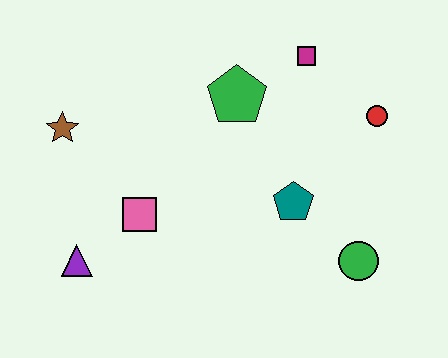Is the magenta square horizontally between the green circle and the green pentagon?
Yes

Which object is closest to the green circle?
The teal pentagon is closest to the green circle.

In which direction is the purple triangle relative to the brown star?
The purple triangle is below the brown star.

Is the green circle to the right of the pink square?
Yes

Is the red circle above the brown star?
Yes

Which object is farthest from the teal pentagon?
The brown star is farthest from the teal pentagon.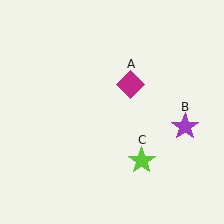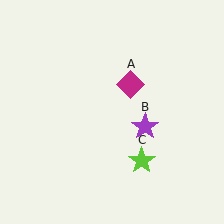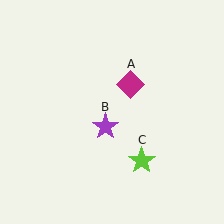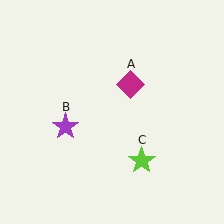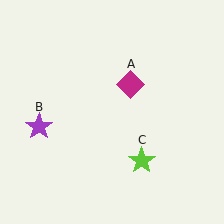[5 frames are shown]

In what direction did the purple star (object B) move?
The purple star (object B) moved left.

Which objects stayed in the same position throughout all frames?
Magenta diamond (object A) and lime star (object C) remained stationary.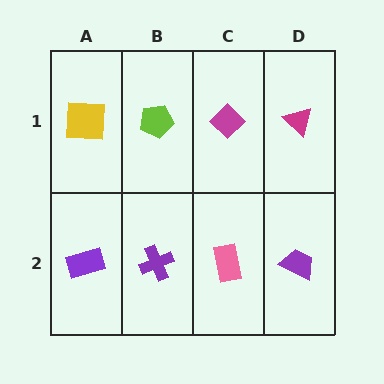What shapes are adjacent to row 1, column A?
A purple rectangle (row 2, column A), a lime pentagon (row 1, column B).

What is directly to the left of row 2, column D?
A pink rectangle.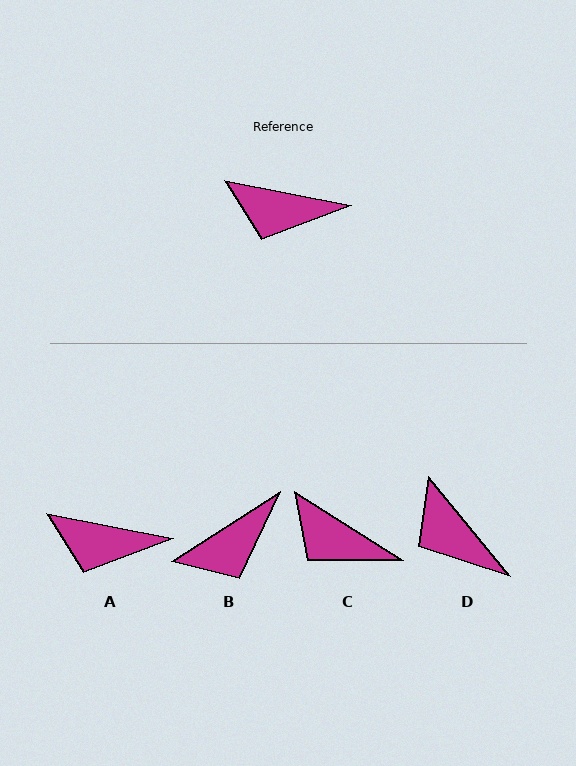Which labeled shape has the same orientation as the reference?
A.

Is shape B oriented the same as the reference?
No, it is off by about 44 degrees.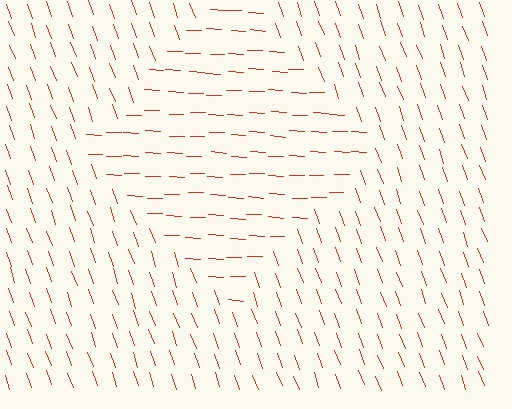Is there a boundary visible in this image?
Yes, there is a texture boundary formed by a change in line orientation.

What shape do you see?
I see a diamond.